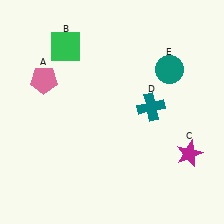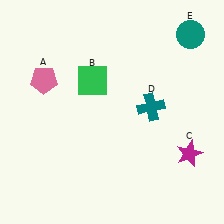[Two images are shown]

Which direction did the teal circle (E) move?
The teal circle (E) moved up.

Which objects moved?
The objects that moved are: the green square (B), the teal circle (E).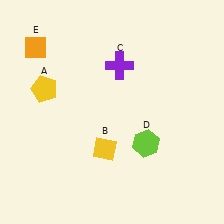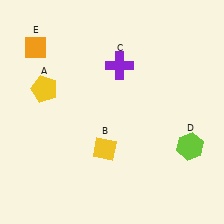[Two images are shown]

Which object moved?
The lime hexagon (D) moved right.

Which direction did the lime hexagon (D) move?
The lime hexagon (D) moved right.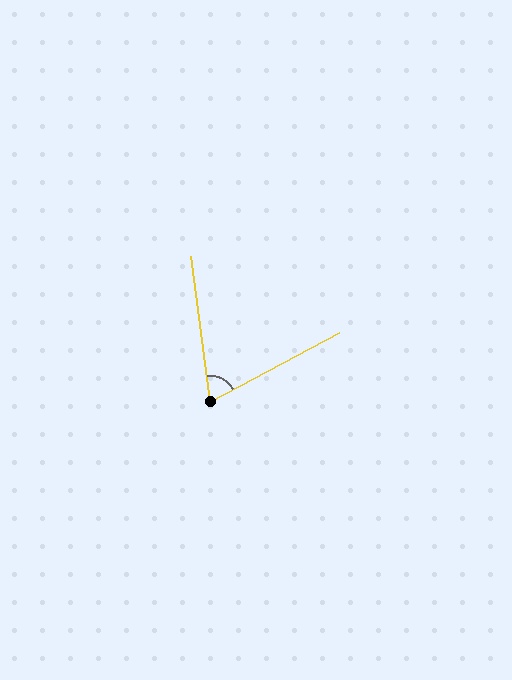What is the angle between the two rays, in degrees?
Approximately 69 degrees.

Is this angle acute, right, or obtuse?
It is acute.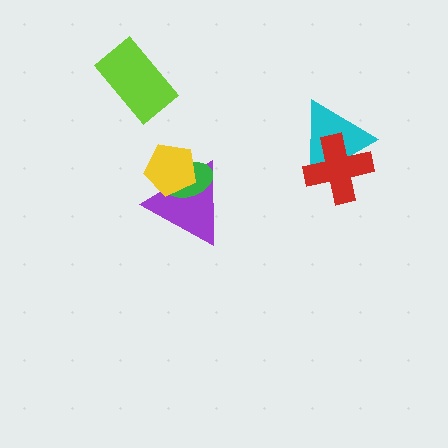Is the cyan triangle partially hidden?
Yes, it is partially covered by another shape.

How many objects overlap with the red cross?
1 object overlaps with the red cross.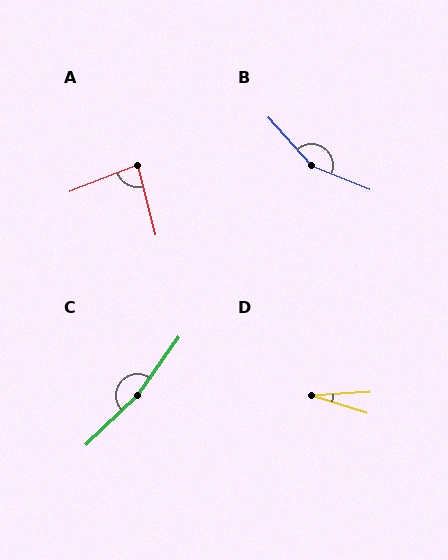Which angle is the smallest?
D, at approximately 21 degrees.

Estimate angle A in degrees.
Approximately 83 degrees.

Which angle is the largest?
C, at approximately 169 degrees.